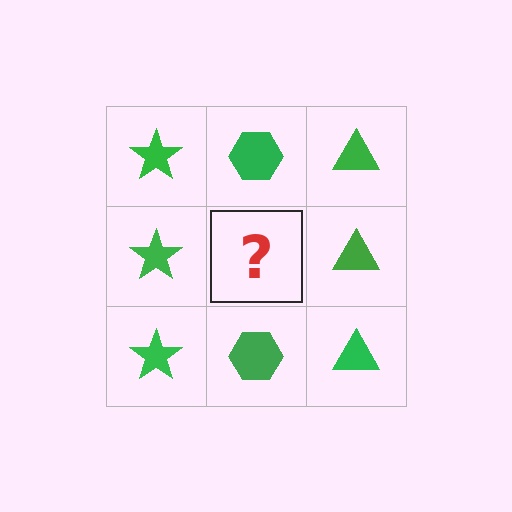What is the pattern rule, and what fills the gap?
The rule is that each column has a consistent shape. The gap should be filled with a green hexagon.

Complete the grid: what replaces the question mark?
The question mark should be replaced with a green hexagon.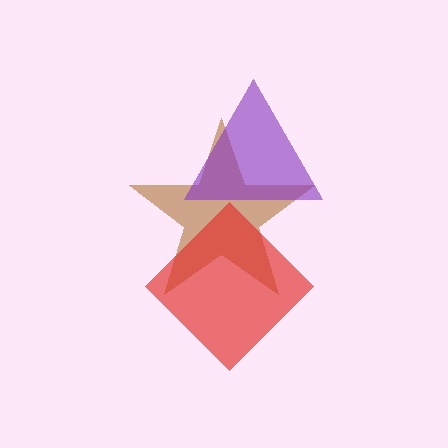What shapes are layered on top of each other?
The layered shapes are: a brown star, a purple triangle, a red diamond.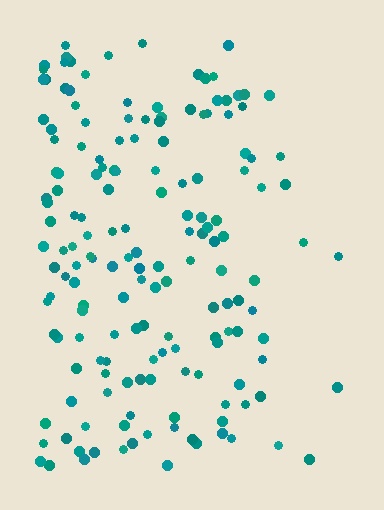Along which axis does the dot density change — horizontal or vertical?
Horizontal.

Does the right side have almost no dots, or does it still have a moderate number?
Still a moderate number, just noticeably fewer than the left.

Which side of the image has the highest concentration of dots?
The left.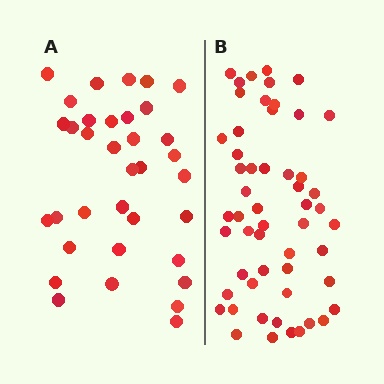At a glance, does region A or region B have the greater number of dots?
Region B (the right region) has more dots.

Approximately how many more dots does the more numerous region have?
Region B has approximately 20 more dots than region A.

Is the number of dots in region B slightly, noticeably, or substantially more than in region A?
Region B has substantially more. The ratio is roughly 1.5 to 1.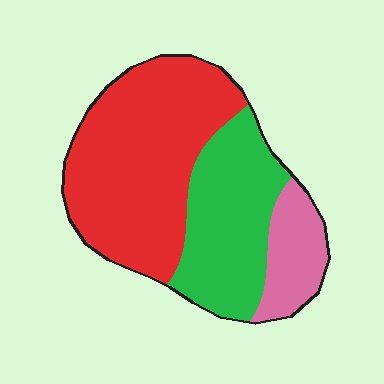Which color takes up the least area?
Pink, at roughly 15%.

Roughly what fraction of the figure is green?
Green takes up between a quarter and a half of the figure.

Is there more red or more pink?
Red.